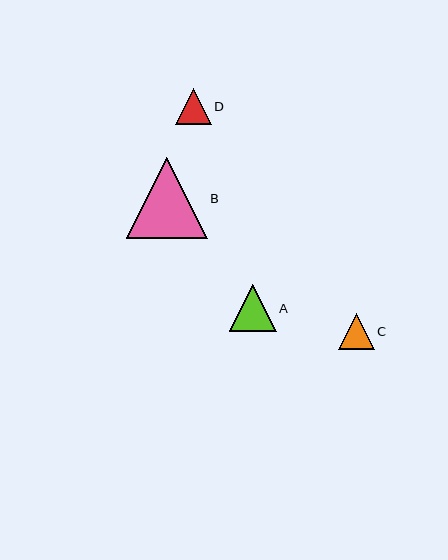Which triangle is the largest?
Triangle B is the largest with a size of approximately 81 pixels.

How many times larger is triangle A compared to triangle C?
Triangle A is approximately 1.3 times the size of triangle C.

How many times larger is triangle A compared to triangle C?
Triangle A is approximately 1.3 times the size of triangle C.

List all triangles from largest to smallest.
From largest to smallest: B, A, C, D.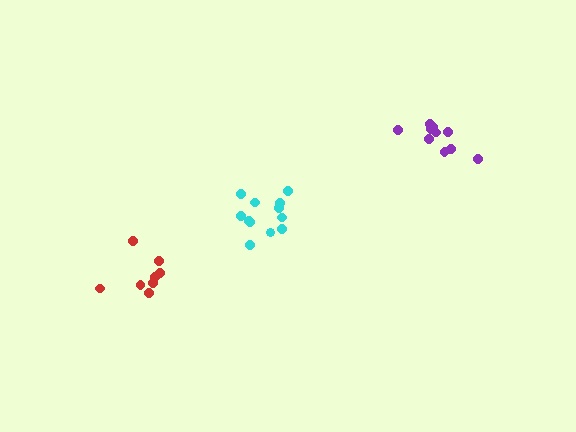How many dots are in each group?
Group 1: 10 dots, Group 2: 8 dots, Group 3: 12 dots (30 total).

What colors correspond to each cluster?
The clusters are colored: purple, red, cyan.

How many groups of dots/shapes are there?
There are 3 groups.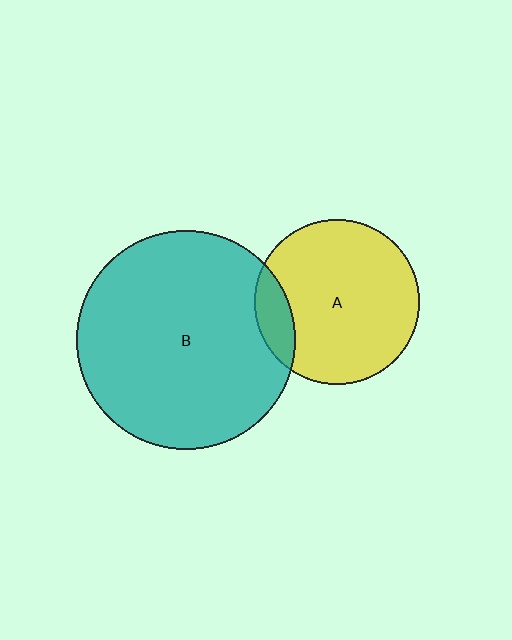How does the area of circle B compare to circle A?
Approximately 1.8 times.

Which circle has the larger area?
Circle B (teal).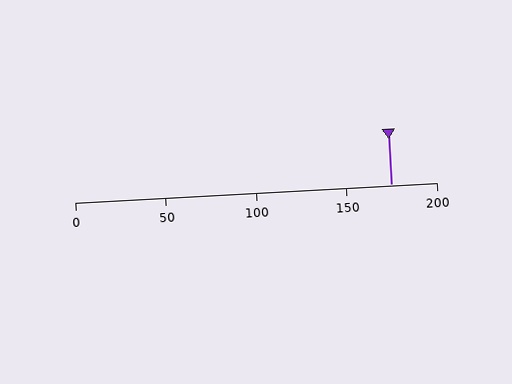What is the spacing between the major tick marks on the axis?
The major ticks are spaced 50 apart.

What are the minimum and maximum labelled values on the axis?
The axis runs from 0 to 200.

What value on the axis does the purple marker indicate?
The marker indicates approximately 175.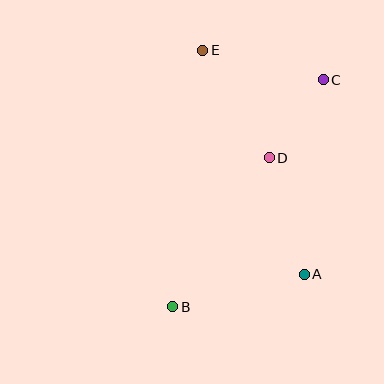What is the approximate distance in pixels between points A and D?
The distance between A and D is approximately 122 pixels.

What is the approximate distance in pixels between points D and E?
The distance between D and E is approximately 126 pixels.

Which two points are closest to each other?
Points C and D are closest to each other.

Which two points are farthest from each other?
Points B and C are farthest from each other.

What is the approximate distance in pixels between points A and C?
The distance between A and C is approximately 196 pixels.